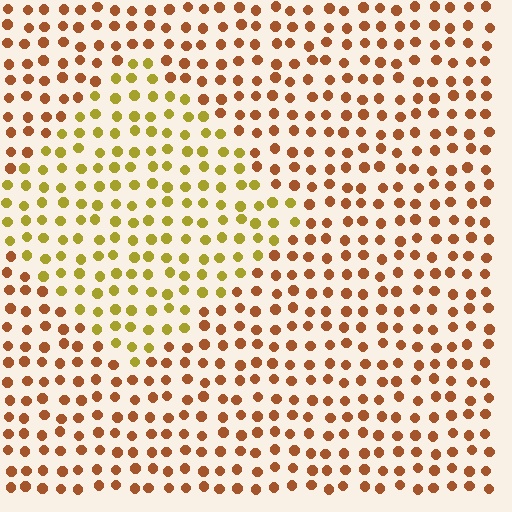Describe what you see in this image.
The image is filled with small brown elements in a uniform arrangement. A diamond-shaped region is visible where the elements are tinted to a slightly different hue, forming a subtle color boundary.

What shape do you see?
I see a diamond.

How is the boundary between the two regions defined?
The boundary is defined purely by a slight shift in hue (about 38 degrees). Spacing, size, and orientation are identical on both sides.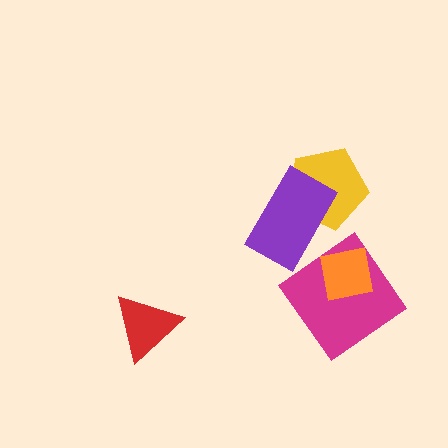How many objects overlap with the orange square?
1 object overlaps with the orange square.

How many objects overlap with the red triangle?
0 objects overlap with the red triangle.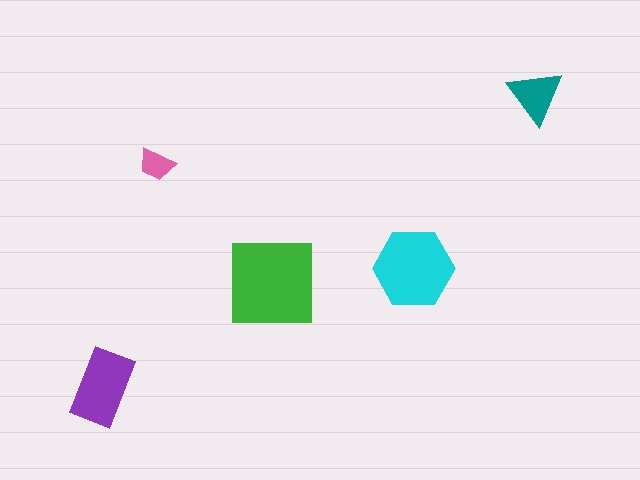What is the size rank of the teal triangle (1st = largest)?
4th.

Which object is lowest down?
The purple rectangle is bottommost.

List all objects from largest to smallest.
The green square, the cyan hexagon, the purple rectangle, the teal triangle, the pink trapezoid.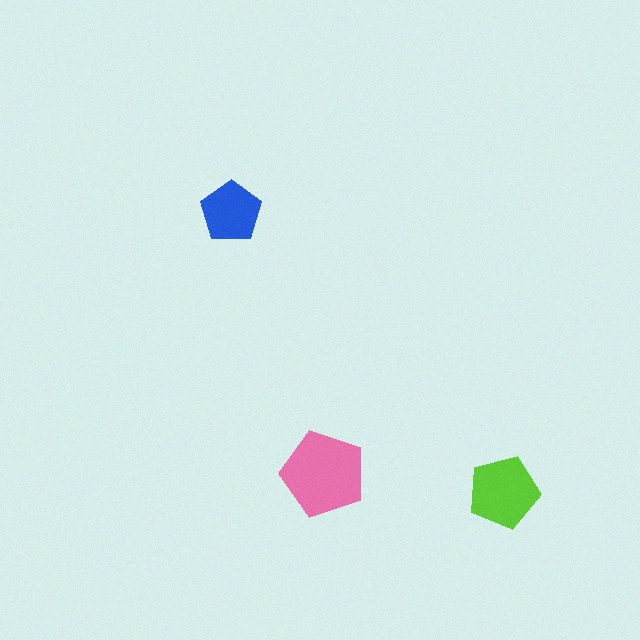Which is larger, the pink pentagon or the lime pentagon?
The pink one.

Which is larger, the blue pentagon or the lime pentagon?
The lime one.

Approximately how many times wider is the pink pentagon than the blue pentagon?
About 1.5 times wider.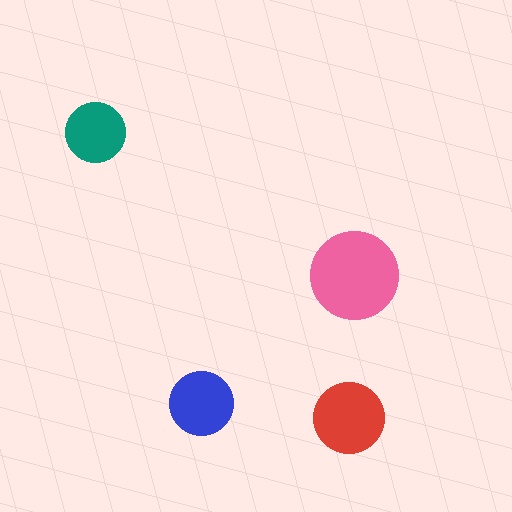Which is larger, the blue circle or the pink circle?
The pink one.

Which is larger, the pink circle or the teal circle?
The pink one.